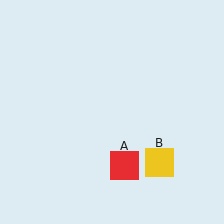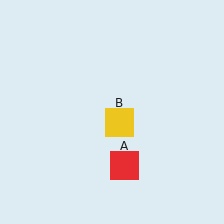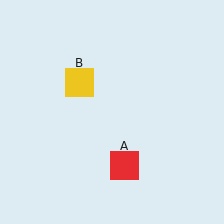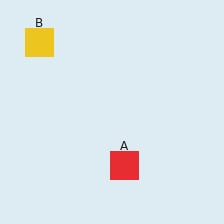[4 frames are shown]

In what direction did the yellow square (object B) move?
The yellow square (object B) moved up and to the left.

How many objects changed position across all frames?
1 object changed position: yellow square (object B).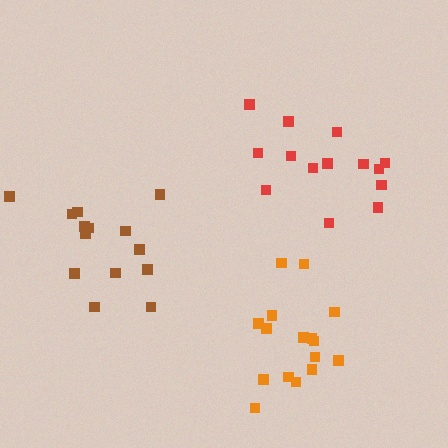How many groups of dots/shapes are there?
There are 3 groups.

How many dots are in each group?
Group 1: 14 dots, Group 2: 16 dots, Group 3: 14 dots (44 total).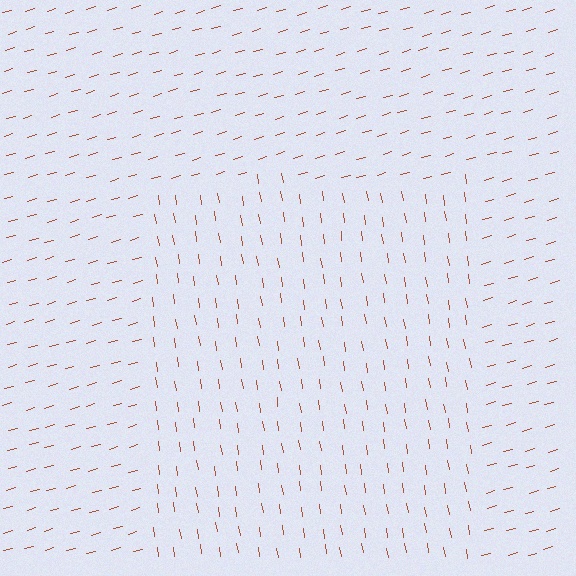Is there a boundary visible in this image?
Yes, there is a texture boundary formed by a change in line orientation.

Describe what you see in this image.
The image is filled with small brown line segments. A rectangle region in the image has lines oriented differently from the surrounding lines, creating a visible texture boundary.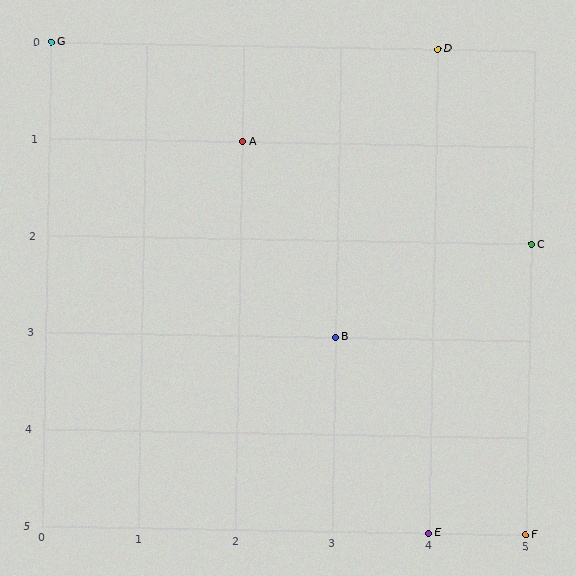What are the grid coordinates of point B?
Point B is at grid coordinates (3, 3).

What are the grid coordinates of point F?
Point F is at grid coordinates (5, 5).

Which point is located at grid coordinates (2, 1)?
Point A is at (2, 1).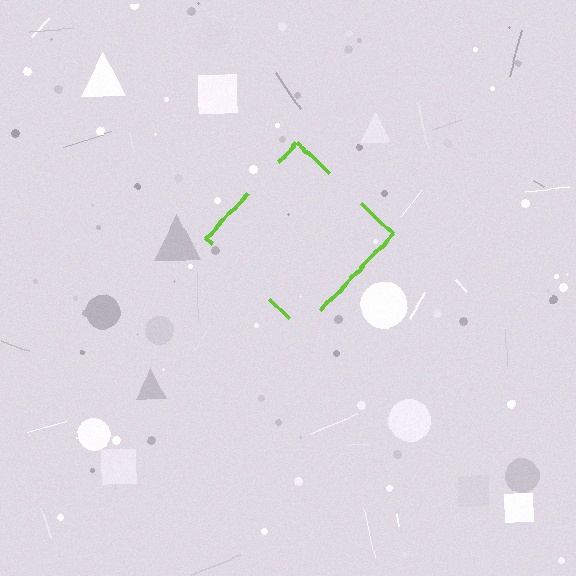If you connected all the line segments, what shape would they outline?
They would outline a diamond.